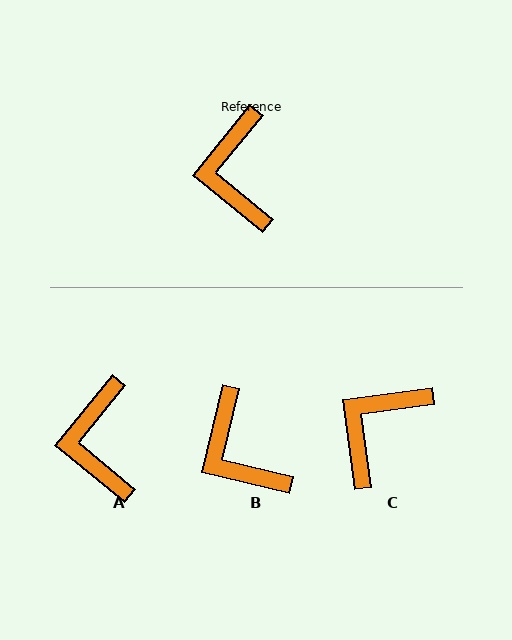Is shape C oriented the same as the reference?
No, it is off by about 43 degrees.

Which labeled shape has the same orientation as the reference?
A.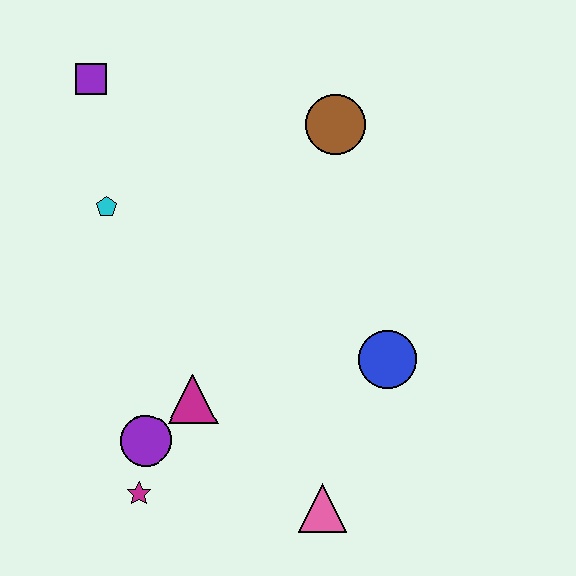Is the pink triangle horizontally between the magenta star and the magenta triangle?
No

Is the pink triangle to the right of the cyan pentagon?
Yes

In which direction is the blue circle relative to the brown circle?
The blue circle is below the brown circle.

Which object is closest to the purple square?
The cyan pentagon is closest to the purple square.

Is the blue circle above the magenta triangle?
Yes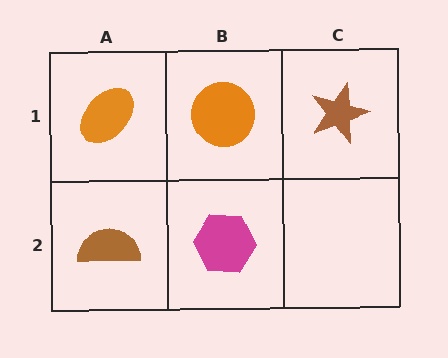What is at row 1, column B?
An orange circle.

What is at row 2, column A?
A brown semicircle.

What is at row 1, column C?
A brown star.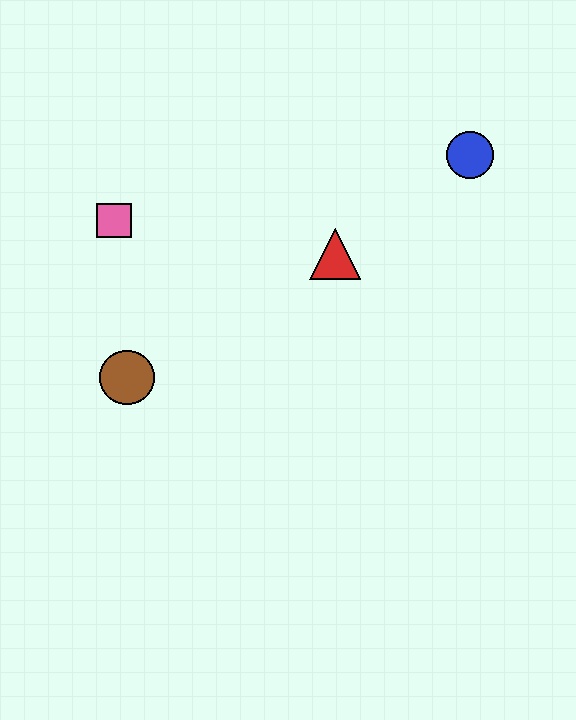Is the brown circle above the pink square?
No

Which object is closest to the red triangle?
The blue circle is closest to the red triangle.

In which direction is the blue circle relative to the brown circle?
The blue circle is to the right of the brown circle.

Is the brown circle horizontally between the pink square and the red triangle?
Yes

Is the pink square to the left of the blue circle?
Yes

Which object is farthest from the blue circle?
The brown circle is farthest from the blue circle.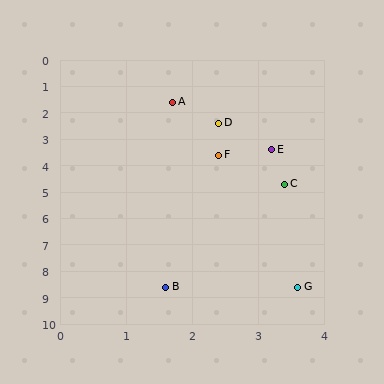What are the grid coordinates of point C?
Point C is at approximately (3.4, 4.7).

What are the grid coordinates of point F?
Point F is at approximately (2.4, 3.6).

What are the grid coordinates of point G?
Point G is at approximately (3.6, 8.6).